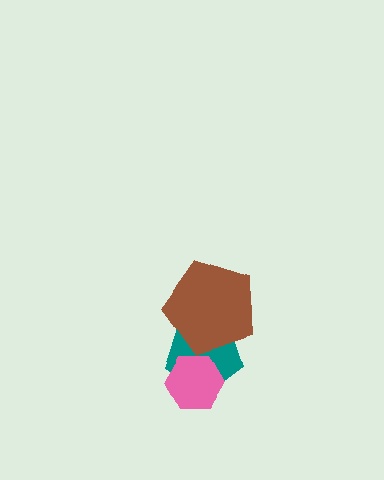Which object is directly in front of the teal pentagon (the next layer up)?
The brown pentagon is directly in front of the teal pentagon.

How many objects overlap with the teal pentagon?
2 objects overlap with the teal pentagon.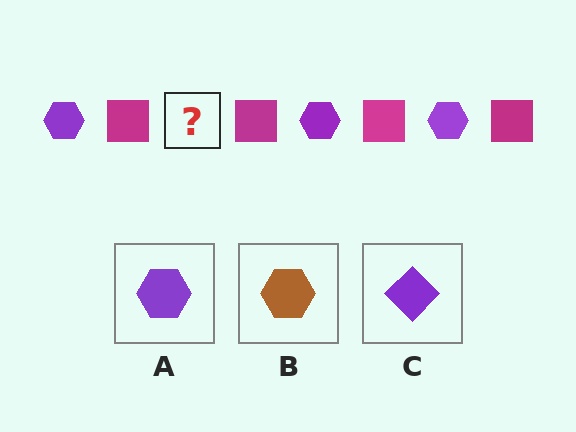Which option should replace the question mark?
Option A.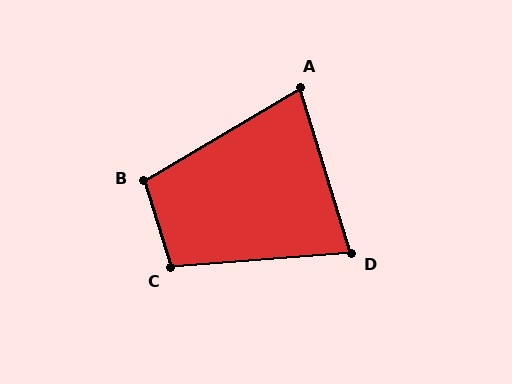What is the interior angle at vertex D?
Approximately 77 degrees (acute).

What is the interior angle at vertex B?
Approximately 103 degrees (obtuse).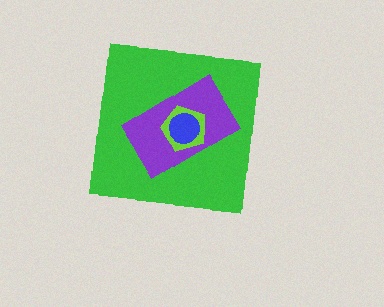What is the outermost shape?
The green square.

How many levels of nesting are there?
4.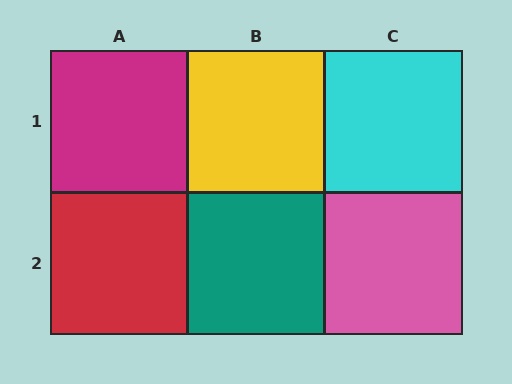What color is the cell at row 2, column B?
Teal.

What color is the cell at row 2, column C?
Pink.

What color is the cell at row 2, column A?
Red.